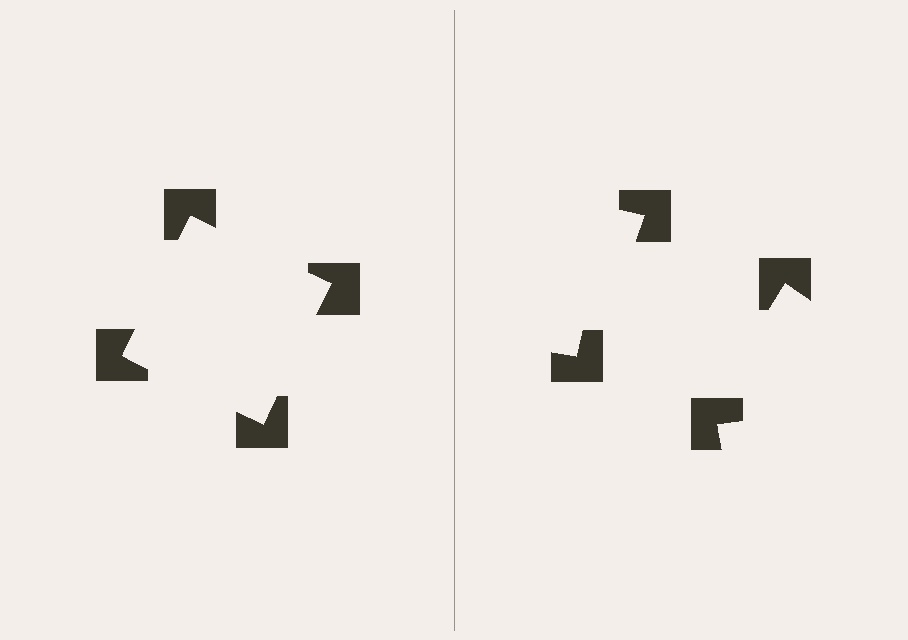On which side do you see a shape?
An illusory square appears on the left side. On the right side the wedge cuts are rotated, so no coherent shape forms.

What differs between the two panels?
The notched squares are positioned identically on both sides; only the wedge orientations differ. On the left they align to a square; on the right they are misaligned.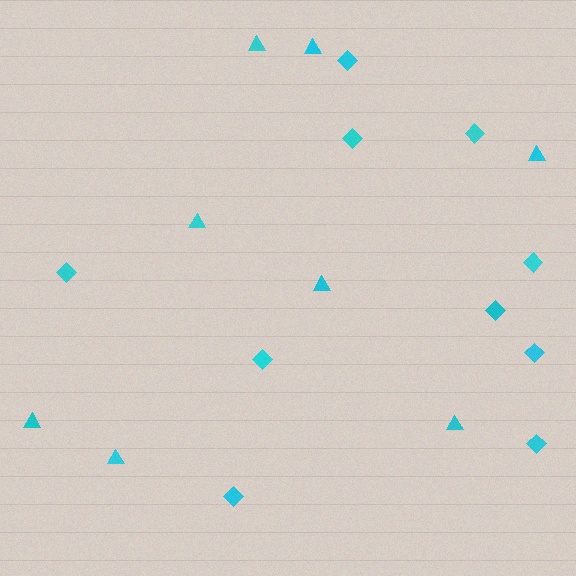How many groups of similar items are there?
There are 2 groups: one group of triangles (8) and one group of diamonds (10).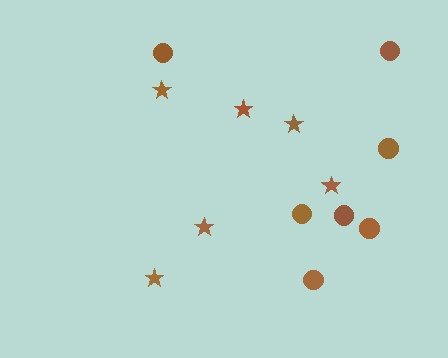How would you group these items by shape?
There are 2 groups: one group of stars (6) and one group of circles (7).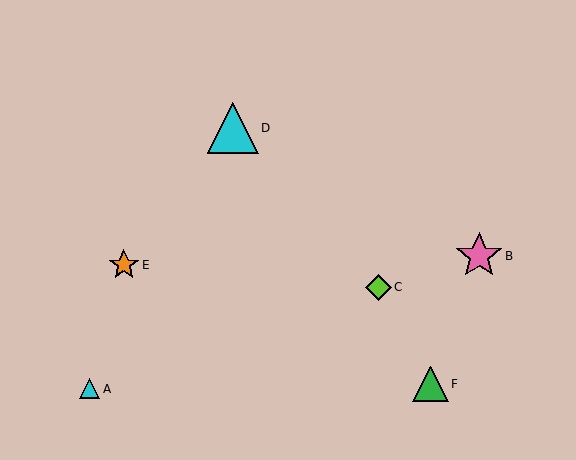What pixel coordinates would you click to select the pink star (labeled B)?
Click at (479, 256) to select the pink star B.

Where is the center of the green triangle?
The center of the green triangle is at (430, 384).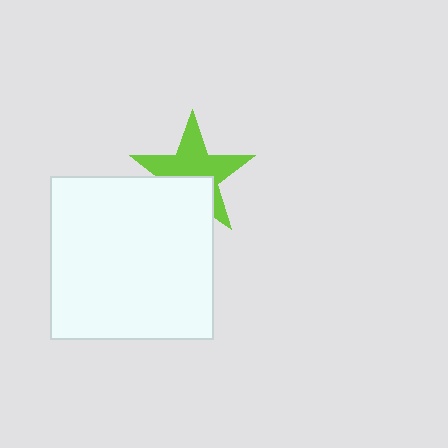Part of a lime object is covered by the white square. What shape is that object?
It is a star.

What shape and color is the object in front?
The object in front is a white square.